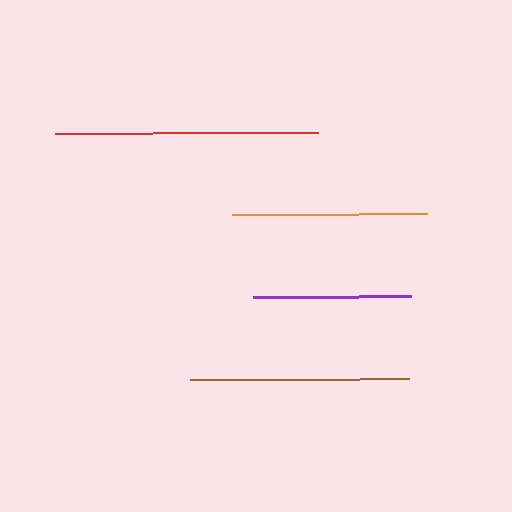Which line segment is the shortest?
The purple line is the shortest at approximately 158 pixels.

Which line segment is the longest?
The red line is the longest at approximately 264 pixels.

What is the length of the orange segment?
The orange segment is approximately 195 pixels long.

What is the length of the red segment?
The red segment is approximately 264 pixels long.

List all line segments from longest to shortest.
From longest to shortest: red, brown, orange, purple.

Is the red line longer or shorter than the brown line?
The red line is longer than the brown line.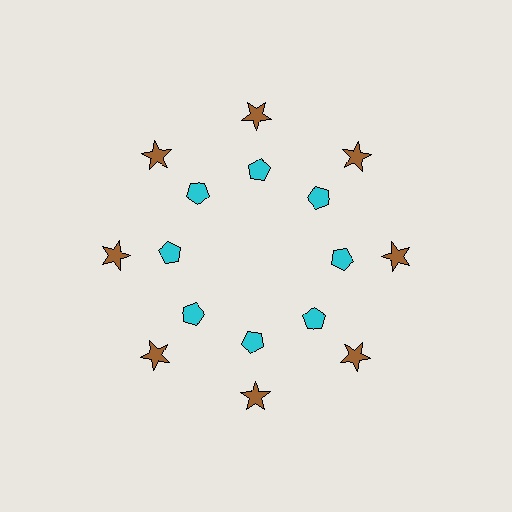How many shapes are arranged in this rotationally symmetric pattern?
There are 16 shapes, arranged in 8 groups of 2.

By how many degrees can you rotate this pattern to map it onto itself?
The pattern maps onto itself every 45 degrees of rotation.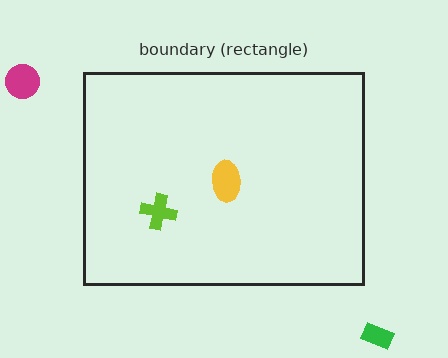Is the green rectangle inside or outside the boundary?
Outside.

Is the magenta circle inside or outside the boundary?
Outside.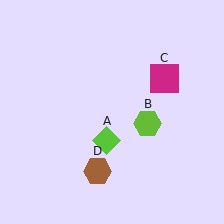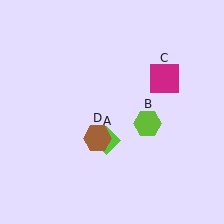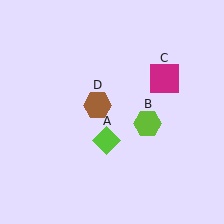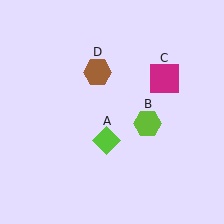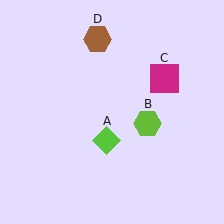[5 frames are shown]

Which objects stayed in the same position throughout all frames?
Lime diamond (object A) and lime hexagon (object B) and magenta square (object C) remained stationary.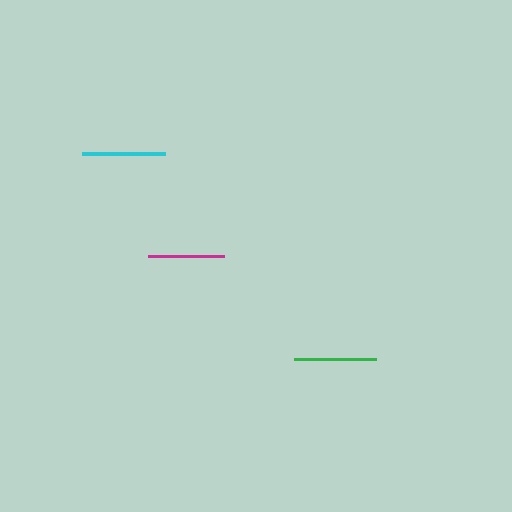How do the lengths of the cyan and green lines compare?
The cyan and green lines are approximately the same length.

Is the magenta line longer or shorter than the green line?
The green line is longer than the magenta line.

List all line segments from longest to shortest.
From longest to shortest: cyan, green, magenta.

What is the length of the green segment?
The green segment is approximately 82 pixels long.